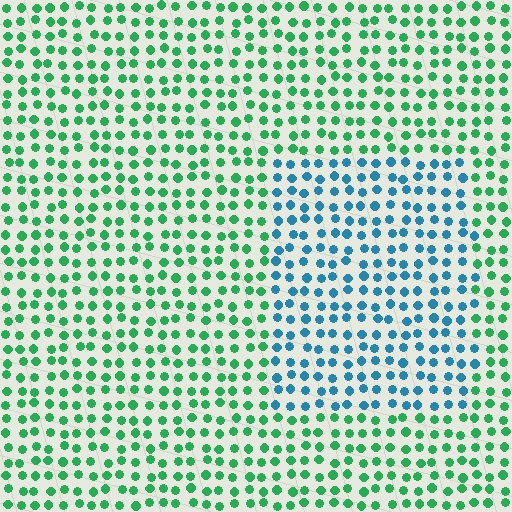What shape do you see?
I see a rectangle.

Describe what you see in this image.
The image is filled with small green elements in a uniform arrangement. A rectangle-shaped region is visible where the elements are tinted to a slightly different hue, forming a subtle color boundary.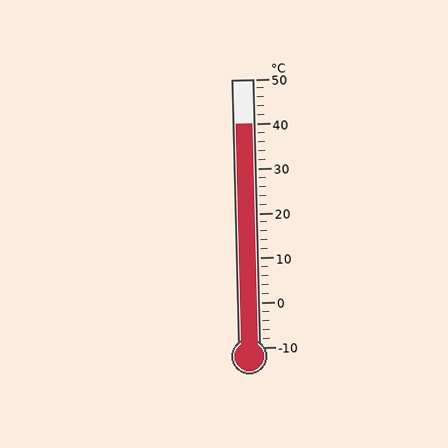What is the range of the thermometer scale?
The thermometer scale ranges from -10°C to 50°C.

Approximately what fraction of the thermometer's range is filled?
The thermometer is filled to approximately 85% of its range.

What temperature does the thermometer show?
The thermometer shows approximately 40°C.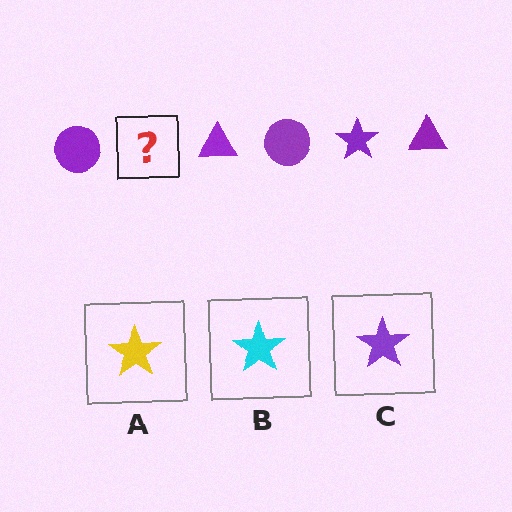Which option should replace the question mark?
Option C.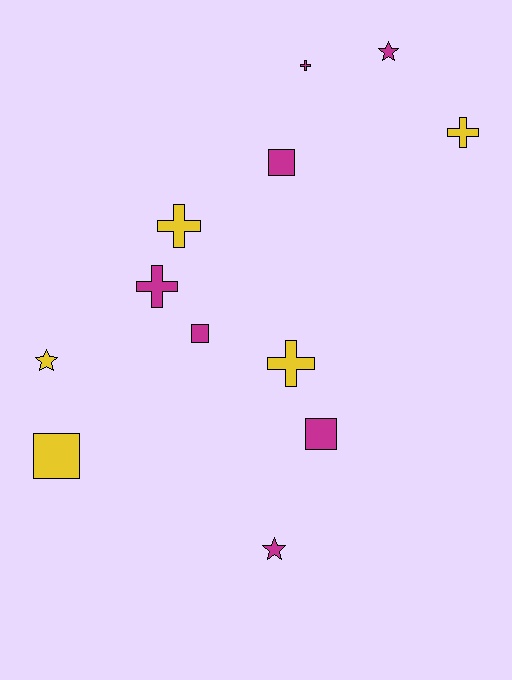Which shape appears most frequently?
Cross, with 5 objects.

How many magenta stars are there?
There are 2 magenta stars.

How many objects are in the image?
There are 12 objects.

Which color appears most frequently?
Magenta, with 7 objects.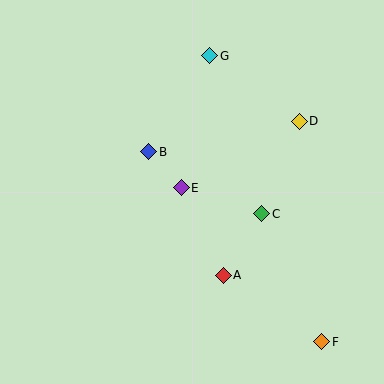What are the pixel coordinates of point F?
Point F is at (322, 342).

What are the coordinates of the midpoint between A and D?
The midpoint between A and D is at (261, 198).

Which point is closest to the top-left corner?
Point B is closest to the top-left corner.